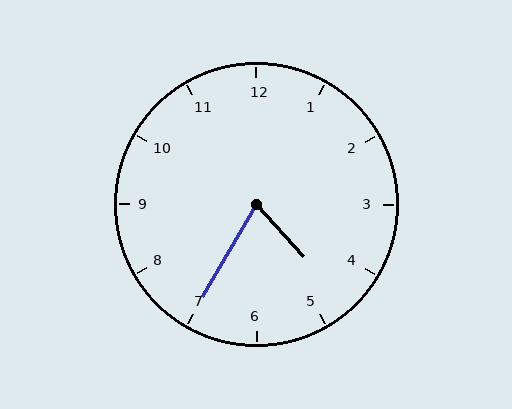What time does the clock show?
4:35.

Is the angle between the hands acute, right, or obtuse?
It is acute.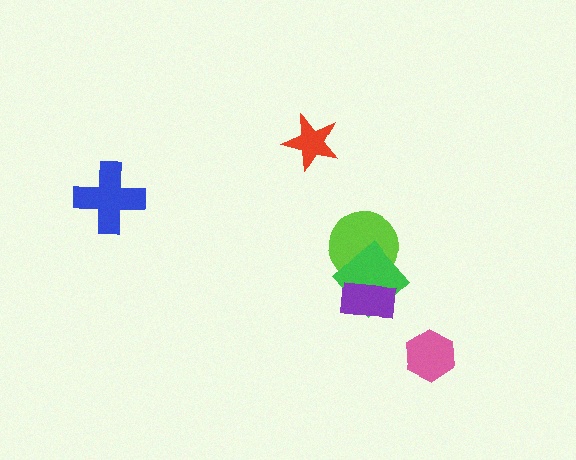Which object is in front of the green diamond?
The purple rectangle is in front of the green diamond.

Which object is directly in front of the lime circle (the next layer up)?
The green diamond is directly in front of the lime circle.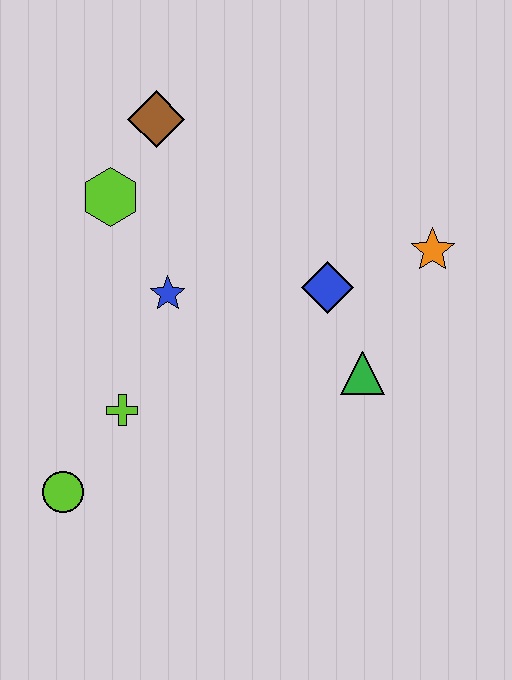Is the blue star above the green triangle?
Yes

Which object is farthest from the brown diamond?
The lime circle is farthest from the brown diamond.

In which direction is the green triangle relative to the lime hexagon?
The green triangle is to the right of the lime hexagon.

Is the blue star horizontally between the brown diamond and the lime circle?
No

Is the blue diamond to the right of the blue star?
Yes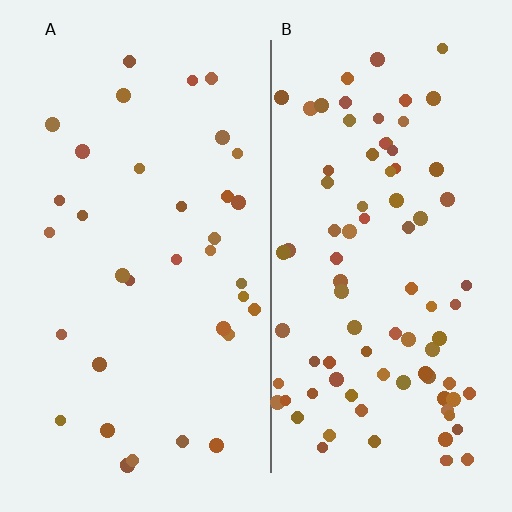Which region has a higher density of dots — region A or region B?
B (the right).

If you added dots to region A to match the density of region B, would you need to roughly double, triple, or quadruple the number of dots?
Approximately double.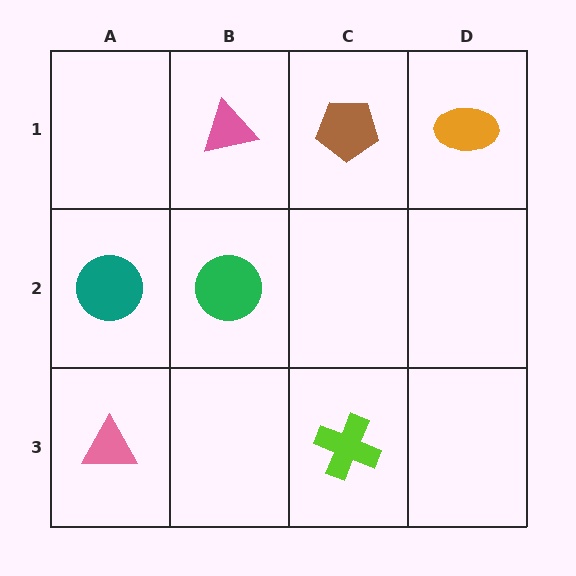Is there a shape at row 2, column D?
No, that cell is empty.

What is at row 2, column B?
A green circle.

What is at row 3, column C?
A lime cross.